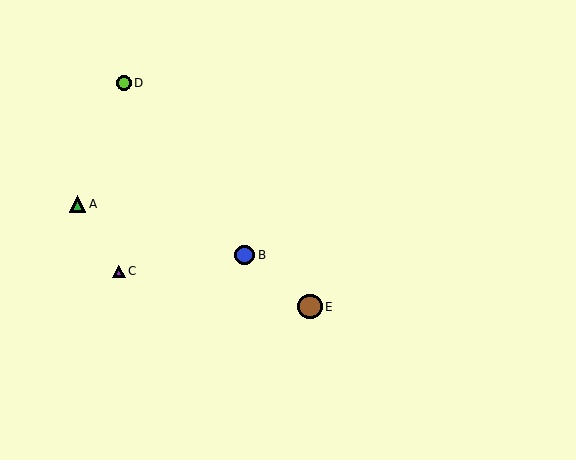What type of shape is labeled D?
Shape D is a lime circle.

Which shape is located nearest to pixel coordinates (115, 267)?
The purple triangle (labeled C) at (119, 271) is nearest to that location.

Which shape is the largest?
The brown circle (labeled E) is the largest.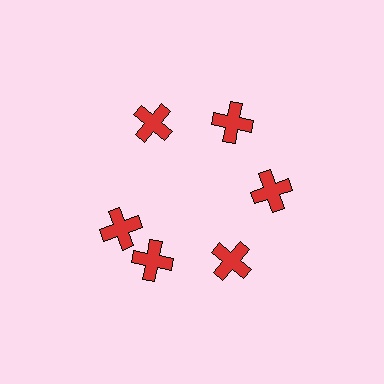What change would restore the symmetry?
The symmetry would be restored by rotating it back into even spacing with its neighbors so that all 6 crosses sit at equal angles and equal distance from the center.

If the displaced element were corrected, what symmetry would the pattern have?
It would have 6-fold rotational symmetry — the pattern would map onto itself every 60 degrees.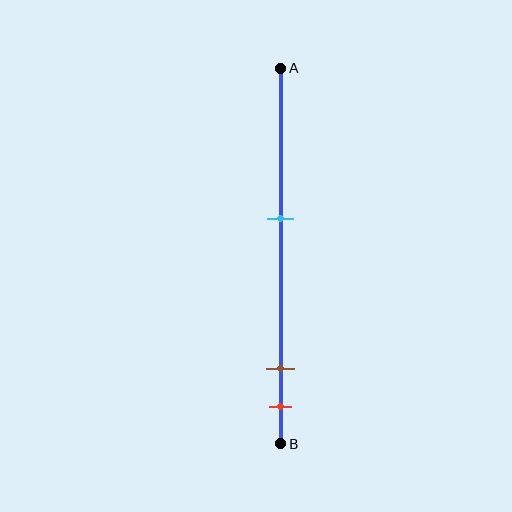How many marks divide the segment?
There are 3 marks dividing the segment.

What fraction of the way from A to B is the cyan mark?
The cyan mark is approximately 40% (0.4) of the way from A to B.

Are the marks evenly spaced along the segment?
No, the marks are not evenly spaced.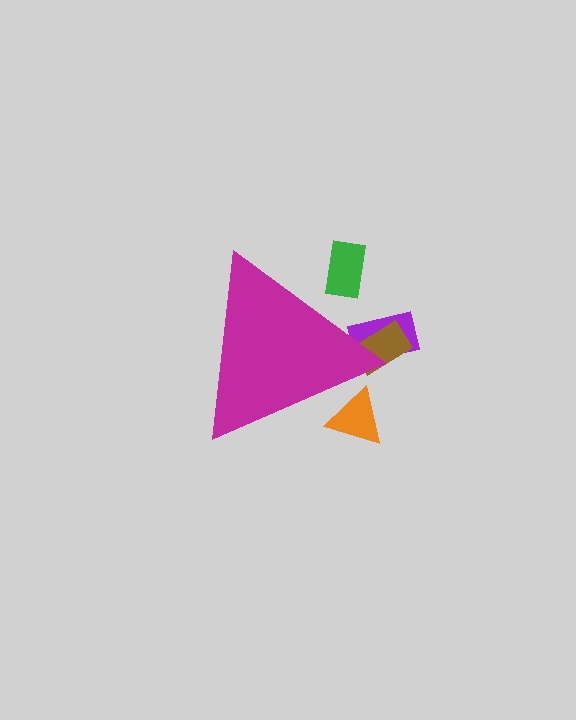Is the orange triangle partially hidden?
Yes, the orange triangle is partially hidden behind the magenta triangle.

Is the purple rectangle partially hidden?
Yes, the purple rectangle is partially hidden behind the magenta triangle.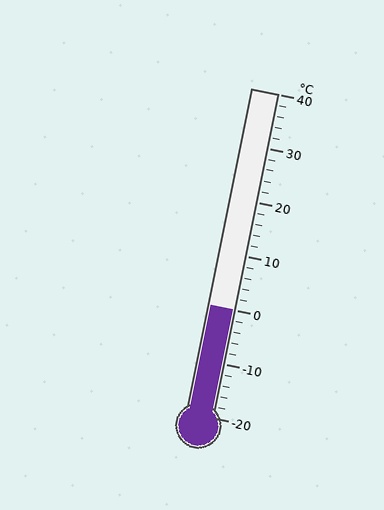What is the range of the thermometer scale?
The thermometer scale ranges from -20°C to 40°C.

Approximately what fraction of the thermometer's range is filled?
The thermometer is filled to approximately 35% of its range.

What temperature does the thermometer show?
The thermometer shows approximately 0°C.